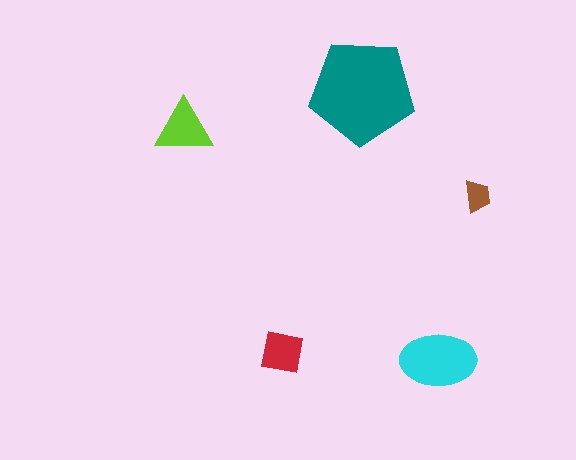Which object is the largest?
The teal pentagon.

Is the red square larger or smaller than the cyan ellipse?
Smaller.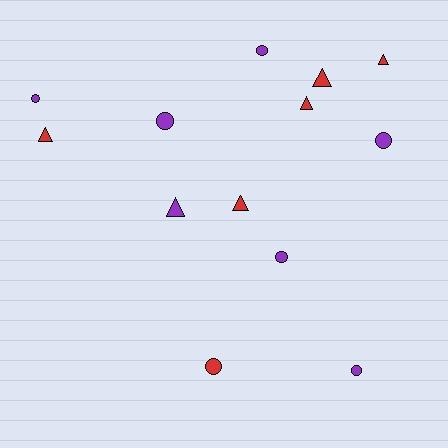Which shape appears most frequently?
Circle, with 7 objects.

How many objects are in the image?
There are 13 objects.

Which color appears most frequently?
Purple, with 7 objects.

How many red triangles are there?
There are 5 red triangles.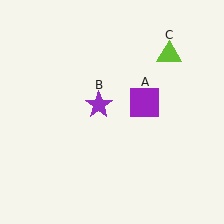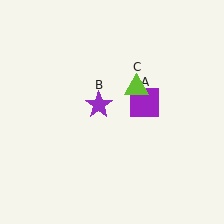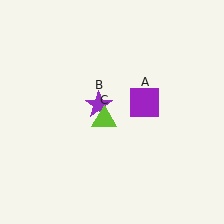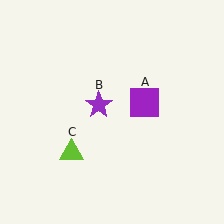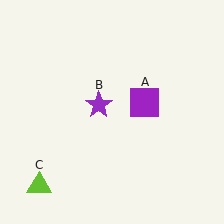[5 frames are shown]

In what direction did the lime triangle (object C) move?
The lime triangle (object C) moved down and to the left.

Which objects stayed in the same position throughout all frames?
Purple square (object A) and purple star (object B) remained stationary.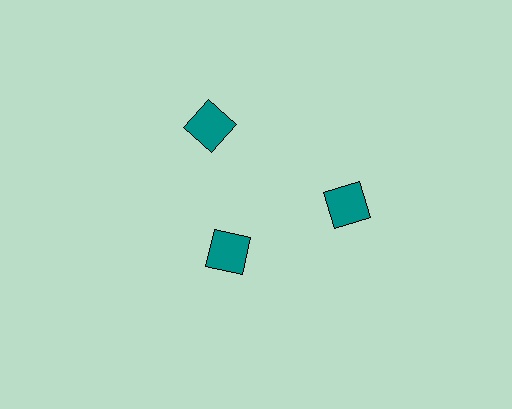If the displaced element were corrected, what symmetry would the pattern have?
It would have 3-fold rotational symmetry — the pattern would map onto itself every 120 degrees.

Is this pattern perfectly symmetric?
No. The 3 teal squares are arranged in a ring, but one element near the 7 o'clock position is pulled inward toward the center, breaking the 3-fold rotational symmetry.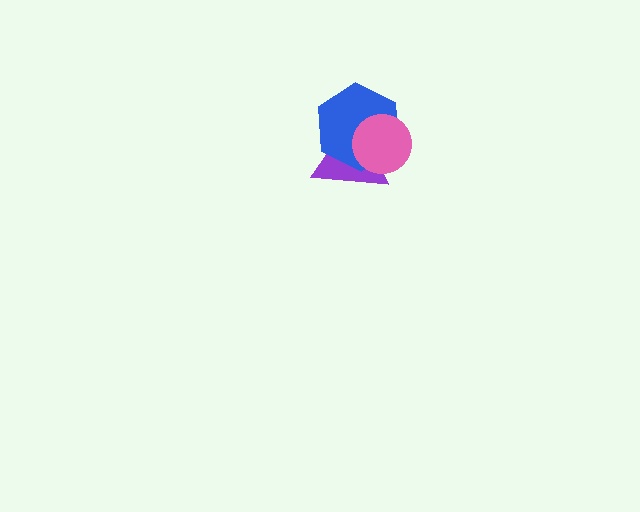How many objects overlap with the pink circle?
2 objects overlap with the pink circle.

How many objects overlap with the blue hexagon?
2 objects overlap with the blue hexagon.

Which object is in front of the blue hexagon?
The pink circle is in front of the blue hexagon.